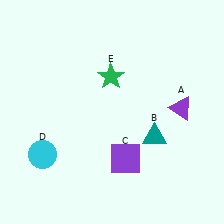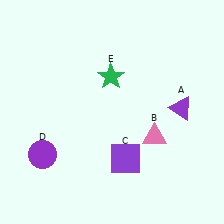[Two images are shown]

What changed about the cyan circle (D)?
In Image 1, D is cyan. In Image 2, it changed to purple.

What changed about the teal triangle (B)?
In Image 1, B is teal. In Image 2, it changed to pink.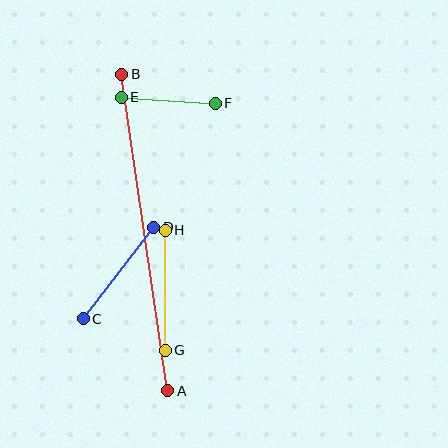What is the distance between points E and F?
The distance is approximately 94 pixels.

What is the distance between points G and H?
The distance is approximately 120 pixels.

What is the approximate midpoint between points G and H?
The midpoint is at approximately (165, 290) pixels.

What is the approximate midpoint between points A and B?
The midpoint is at approximately (145, 232) pixels.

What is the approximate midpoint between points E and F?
The midpoint is at approximately (168, 100) pixels.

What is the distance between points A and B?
The distance is approximately 320 pixels.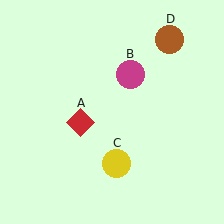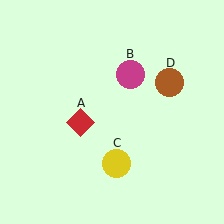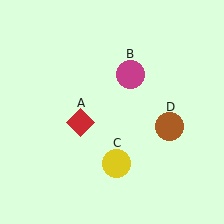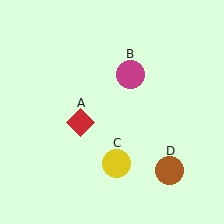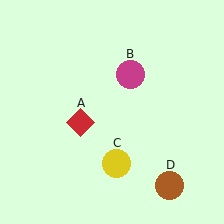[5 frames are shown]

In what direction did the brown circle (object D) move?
The brown circle (object D) moved down.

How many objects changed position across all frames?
1 object changed position: brown circle (object D).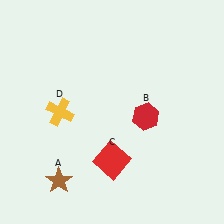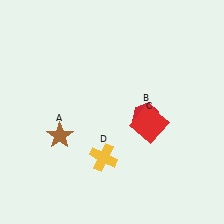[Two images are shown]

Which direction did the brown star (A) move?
The brown star (A) moved up.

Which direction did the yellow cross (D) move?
The yellow cross (D) moved down.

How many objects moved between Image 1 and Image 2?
3 objects moved between the two images.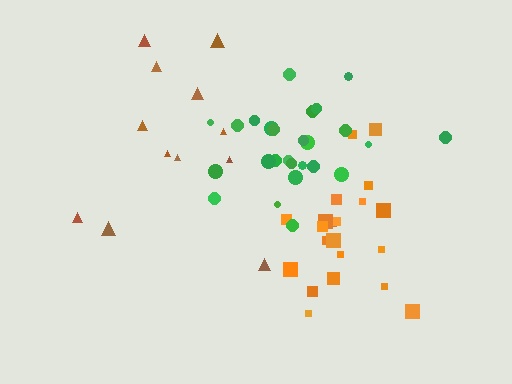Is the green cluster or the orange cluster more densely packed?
Green.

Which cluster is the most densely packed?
Green.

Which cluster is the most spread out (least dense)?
Brown.